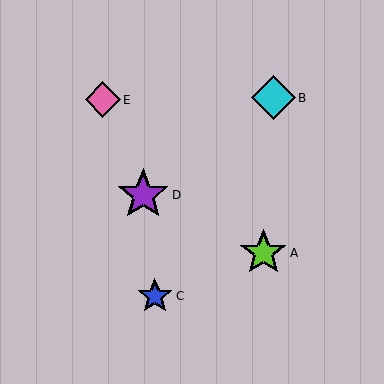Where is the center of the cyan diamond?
The center of the cyan diamond is at (273, 98).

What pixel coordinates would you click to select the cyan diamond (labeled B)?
Click at (273, 98) to select the cyan diamond B.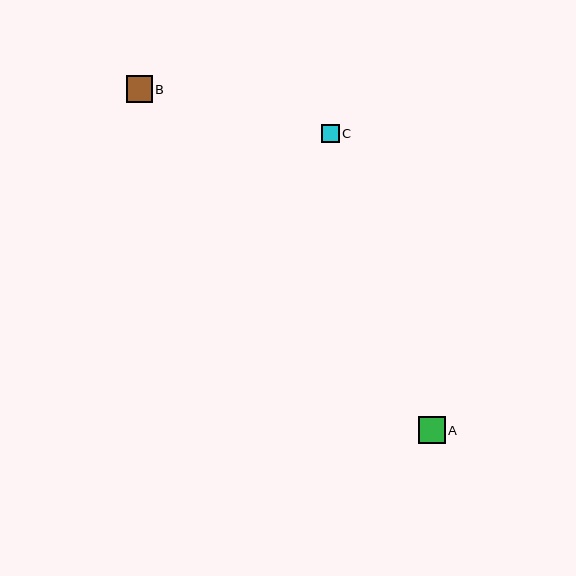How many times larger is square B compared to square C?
Square B is approximately 1.5 times the size of square C.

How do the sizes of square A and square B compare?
Square A and square B are approximately the same size.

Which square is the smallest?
Square C is the smallest with a size of approximately 18 pixels.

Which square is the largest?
Square A is the largest with a size of approximately 27 pixels.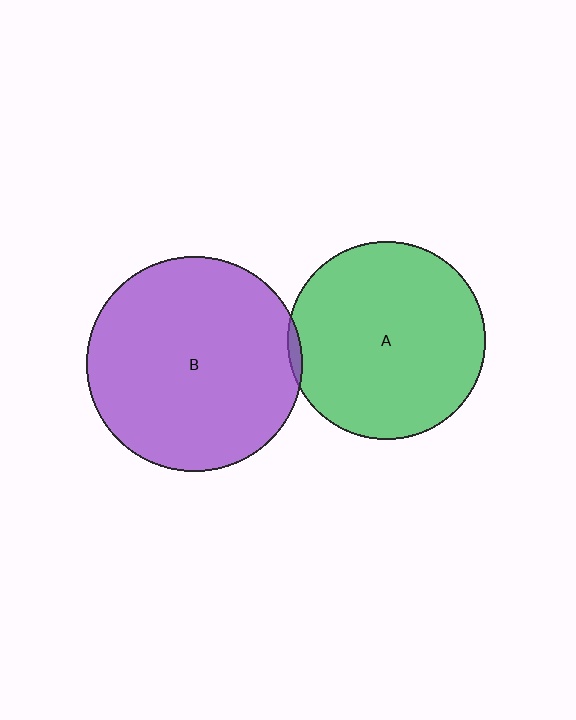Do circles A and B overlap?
Yes.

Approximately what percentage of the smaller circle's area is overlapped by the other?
Approximately 5%.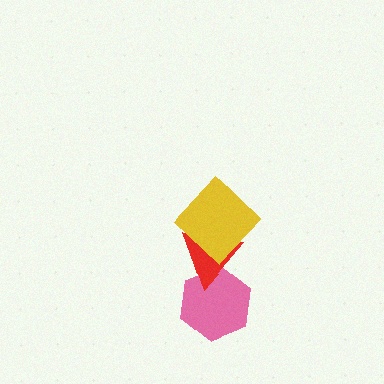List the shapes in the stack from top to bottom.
From top to bottom: the yellow diamond, the red triangle, the pink hexagon.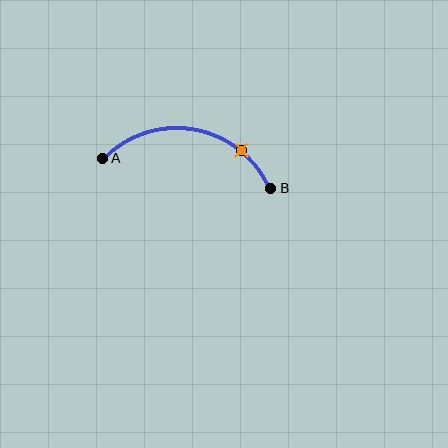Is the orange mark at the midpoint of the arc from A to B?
No. The orange mark lies on the arc but is closer to endpoint B. The arc midpoint would be at the point on the curve equidistant along the arc from both A and B.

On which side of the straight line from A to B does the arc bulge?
The arc bulges above the straight line connecting A and B.